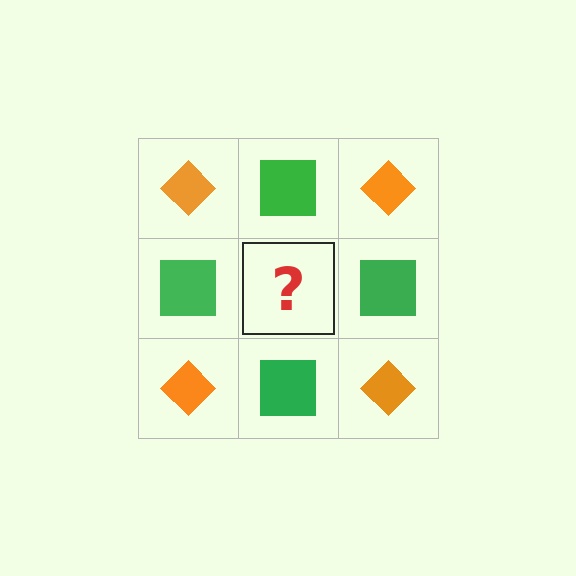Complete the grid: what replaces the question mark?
The question mark should be replaced with an orange diamond.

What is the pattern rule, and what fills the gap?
The rule is that it alternates orange diamond and green square in a checkerboard pattern. The gap should be filled with an orange diamond.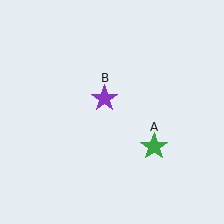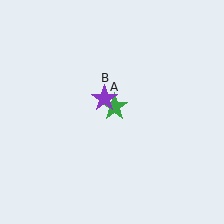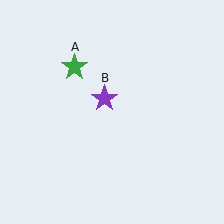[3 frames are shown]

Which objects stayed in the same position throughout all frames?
Purple star (object B) remained stationary.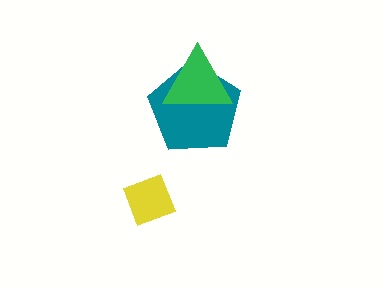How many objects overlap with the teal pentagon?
1 object overlaps with the teal pentagon.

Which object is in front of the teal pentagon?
The green triangle is in front of the teal pentagon.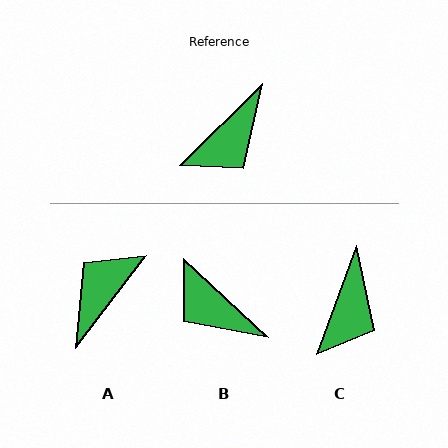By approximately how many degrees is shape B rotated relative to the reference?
Approximately 87 degrees clockwise.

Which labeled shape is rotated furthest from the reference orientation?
A, about 172 degrees away.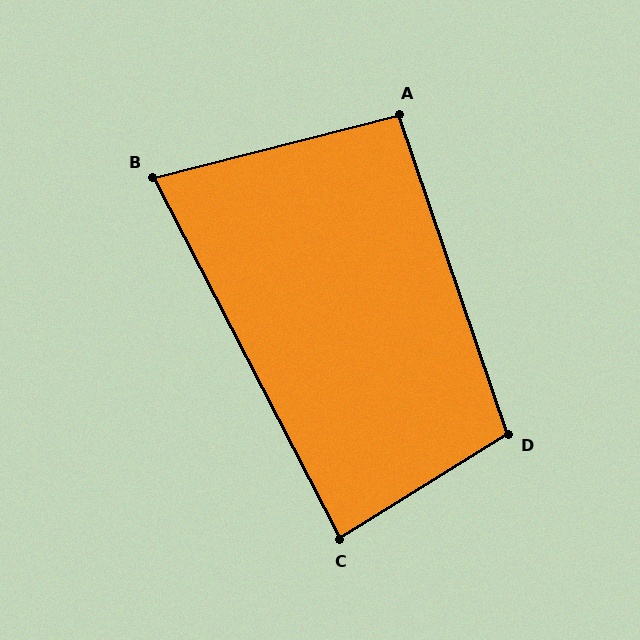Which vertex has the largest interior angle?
D, at approximately 103 degrees.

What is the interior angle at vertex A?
Approximately 95 degrees (approximately right).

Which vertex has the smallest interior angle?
B, at approximately 77 degrees.